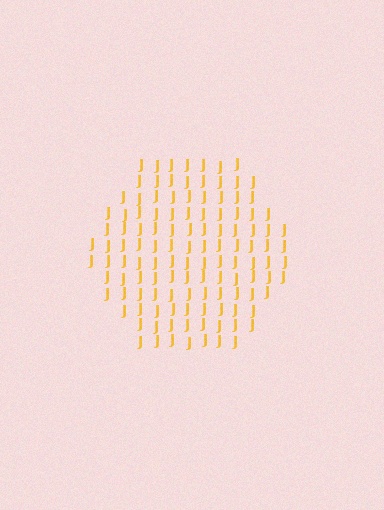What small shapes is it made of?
It is made of small letter J's.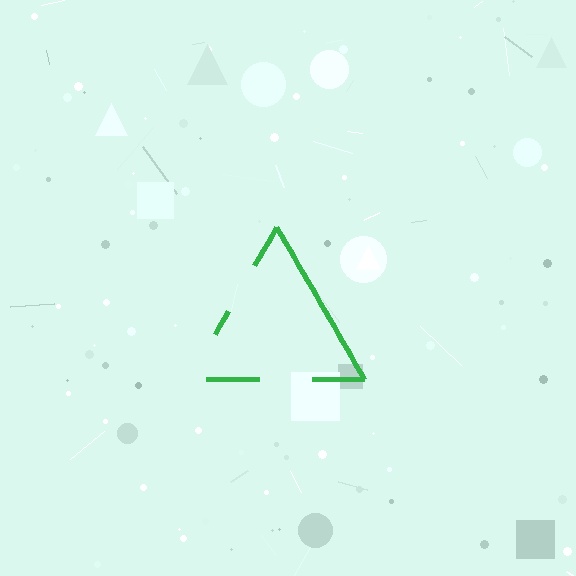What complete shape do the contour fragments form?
The contour fragments form a triangle.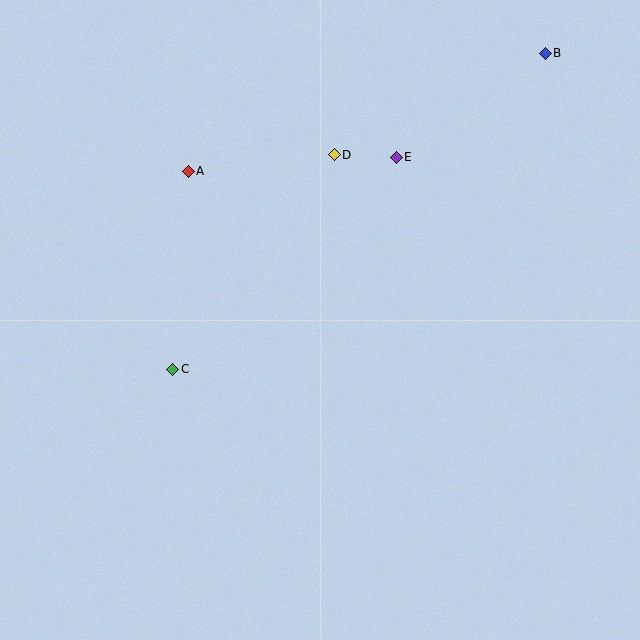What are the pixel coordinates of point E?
Point E is at (396, 157).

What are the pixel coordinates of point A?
Point A is at (188, 171).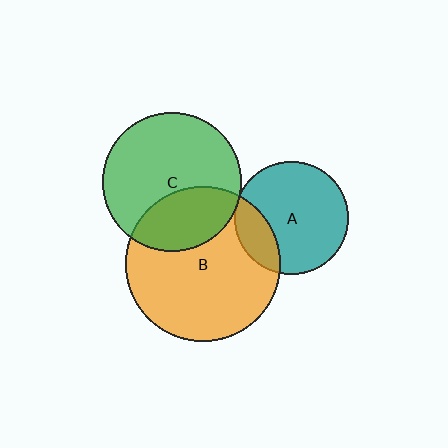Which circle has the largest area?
Circle B (orange).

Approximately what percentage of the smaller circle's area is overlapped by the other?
Approximately 30%.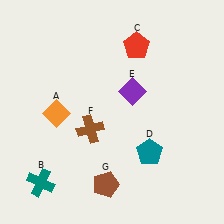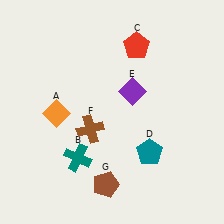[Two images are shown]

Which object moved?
The teal cross (B) moved right.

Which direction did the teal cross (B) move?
The teal cross (B) moved right.